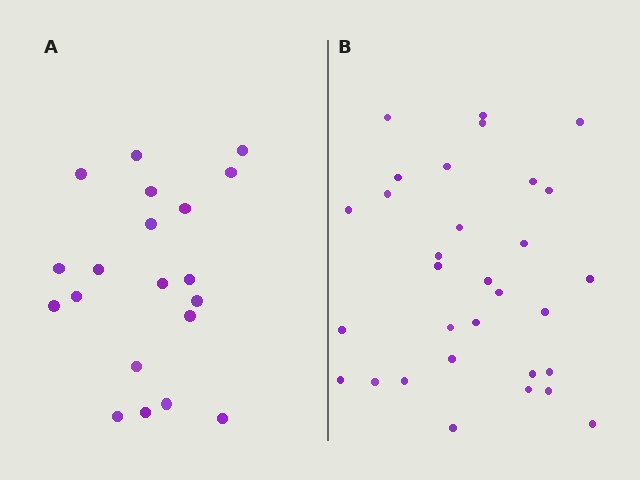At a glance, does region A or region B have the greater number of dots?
Region B (the right region) has more dots.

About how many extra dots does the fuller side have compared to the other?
Region B has roughly 12 or so more dots than region A.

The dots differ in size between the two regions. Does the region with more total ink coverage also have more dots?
No. Region A has more total ink coverage because its dots are larger, but region B actually contains more individual dots. Total area can be misleading — the number of items is what matters here.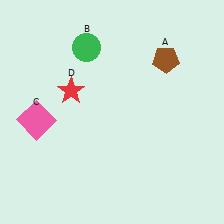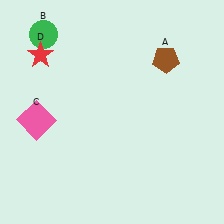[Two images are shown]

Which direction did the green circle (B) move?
The green circle (B) moved left.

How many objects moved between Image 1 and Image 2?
2 objects moved between the two images.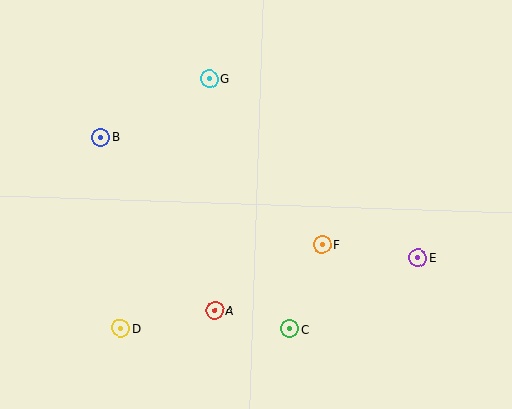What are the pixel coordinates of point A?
Point A is at (215, 310).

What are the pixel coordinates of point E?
Point E is at (418, 257).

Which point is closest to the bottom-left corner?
Point D is closest to the bottom-left corner.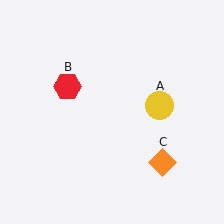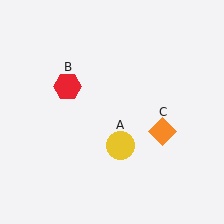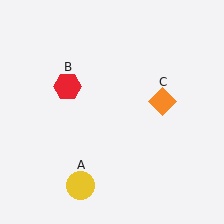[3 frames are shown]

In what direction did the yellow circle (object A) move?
The yellow circle (object A) moved down and to the left.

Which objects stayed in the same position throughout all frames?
Red hexagon (object B) remained stationary.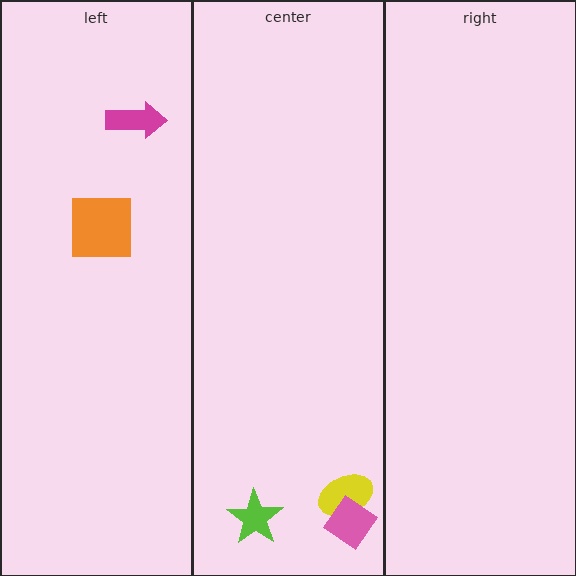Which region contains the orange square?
The left region.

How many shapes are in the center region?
3.